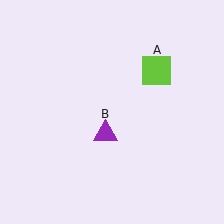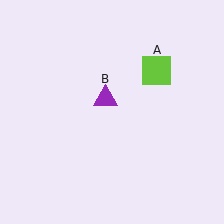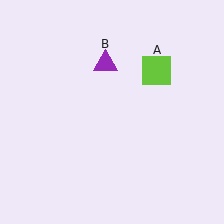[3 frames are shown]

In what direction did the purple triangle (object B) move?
The purple triangle (object B) moved up.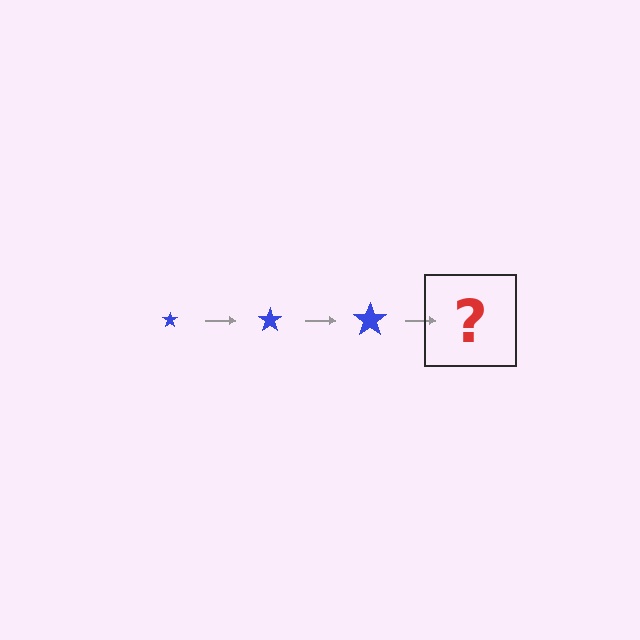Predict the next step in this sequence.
The next step is a blue star, larger than the previous one.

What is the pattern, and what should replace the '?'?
The pattern is that the star gets progressively larger each step. The '?' should be a blue star, larger than the previous one.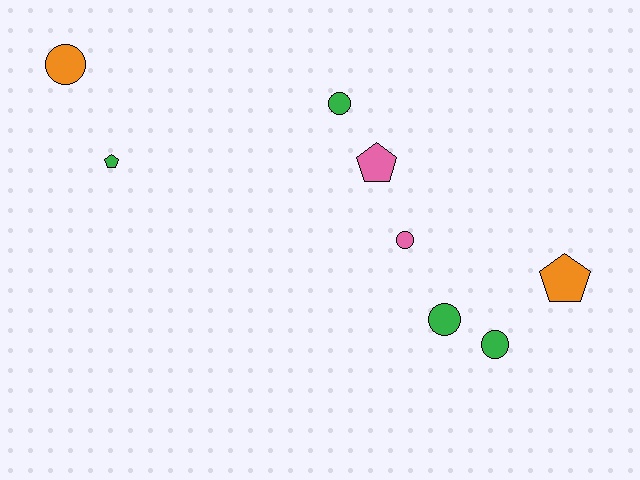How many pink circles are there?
There is 1 pink circle.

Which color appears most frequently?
Green, with 4 objects.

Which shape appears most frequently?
Circle, with 5 objects.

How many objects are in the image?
There are 8 objects.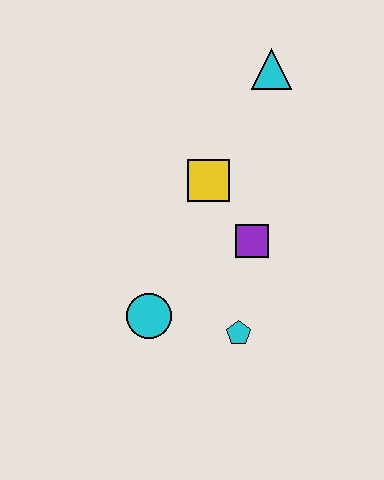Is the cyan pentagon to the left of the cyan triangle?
Yes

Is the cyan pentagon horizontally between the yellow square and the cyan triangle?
Yes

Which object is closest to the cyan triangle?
The yellow square is closest to the cyan triangle.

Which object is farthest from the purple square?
The cyan triangle is farthest from the purple square.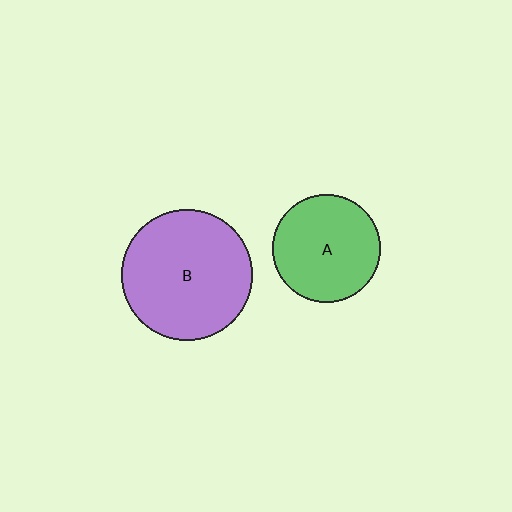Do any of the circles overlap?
No, none of the circles overlap.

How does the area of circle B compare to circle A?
Approximately 1.5 times.